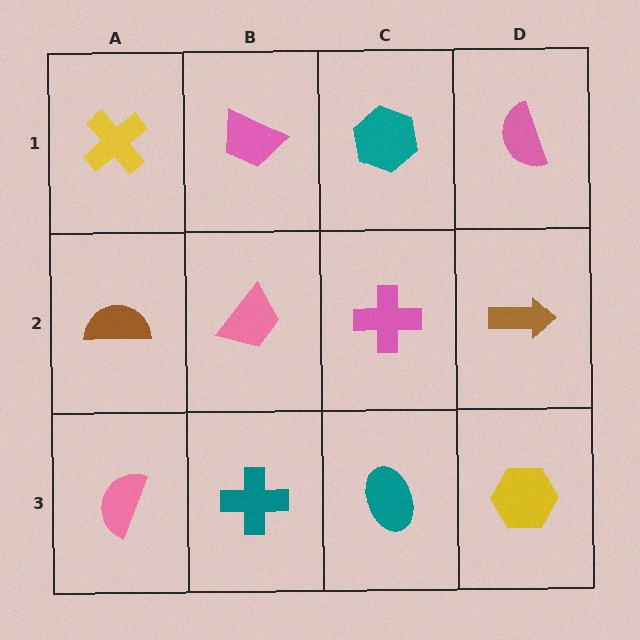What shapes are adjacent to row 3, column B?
A pink trapezoid (row 2, column B), a pink semicircle (row 3, column A), a teal ellipse (row 3, column C).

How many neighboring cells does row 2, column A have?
3.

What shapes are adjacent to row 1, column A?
A brown semicircle (row 2, column A), a pink trapezoid (row 1, column B).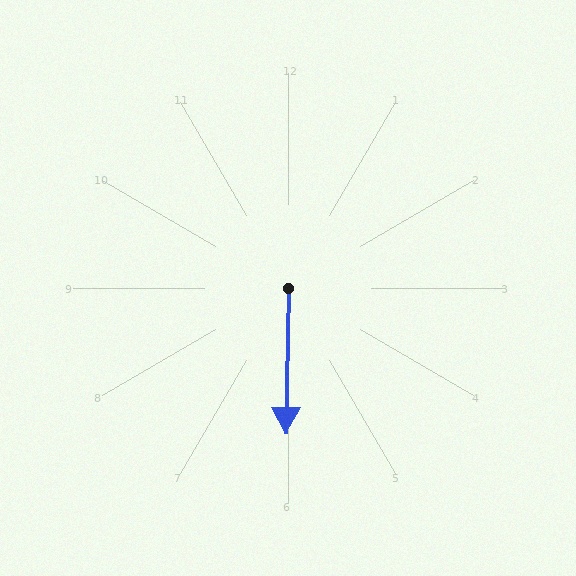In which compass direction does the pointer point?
South.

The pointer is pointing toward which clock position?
Roughly 6 o'clock.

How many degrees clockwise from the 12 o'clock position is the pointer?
Approximately 181 degrees.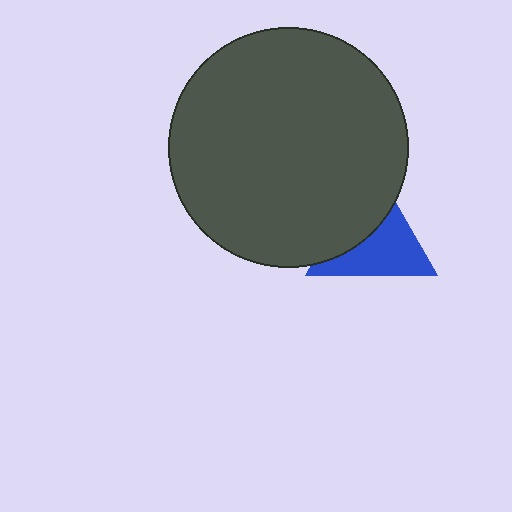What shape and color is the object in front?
The object in front is a dark gray circle.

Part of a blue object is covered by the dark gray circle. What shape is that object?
It is a triangle.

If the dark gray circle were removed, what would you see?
You would see the complete blue triangle.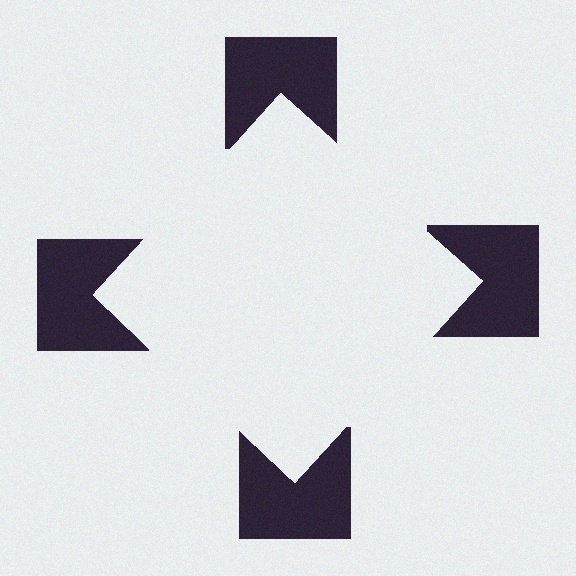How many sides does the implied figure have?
4 sides.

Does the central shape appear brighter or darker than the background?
It typically appears slightly brighter than the background, even though no actual brightness change is drawn.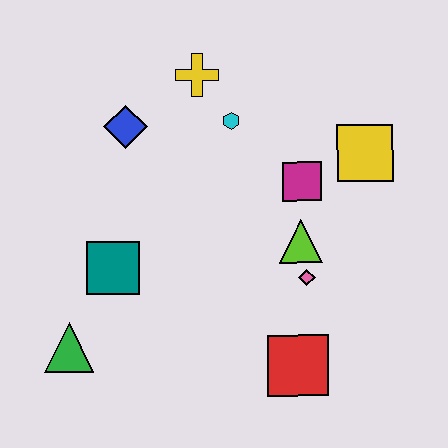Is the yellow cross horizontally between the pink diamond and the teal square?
Yes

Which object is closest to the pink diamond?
The lime triangle is closest to the pink diamond.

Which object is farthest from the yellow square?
The green triangle is farthest from the yellow square.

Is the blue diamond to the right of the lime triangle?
No